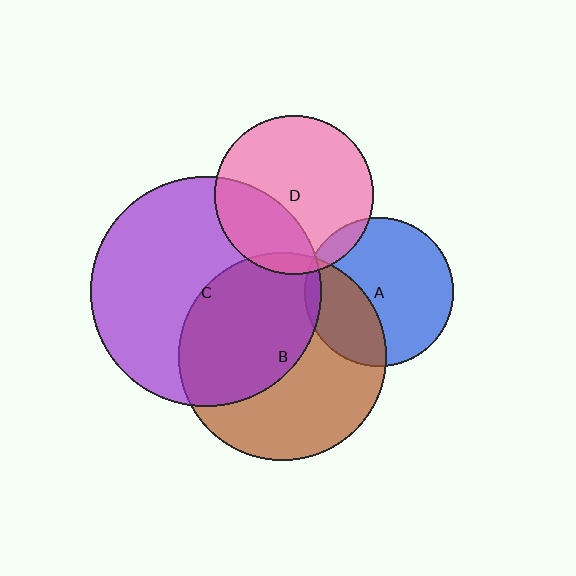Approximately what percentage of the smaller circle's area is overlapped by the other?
Approximately 35%.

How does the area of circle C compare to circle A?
Approximately 2.4 times.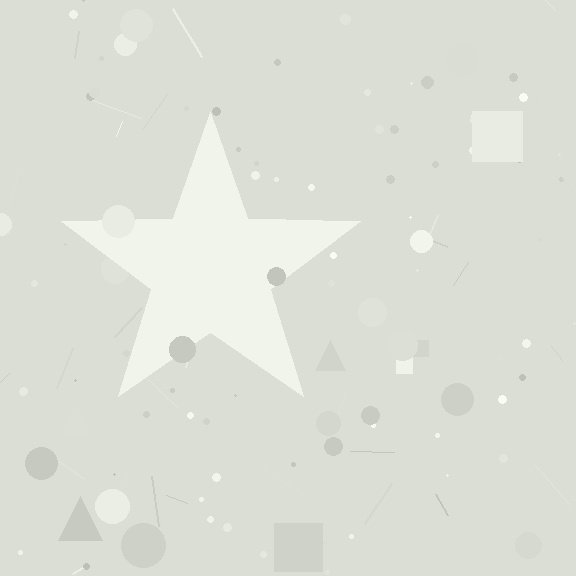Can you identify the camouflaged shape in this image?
The camouflaged shape is a star.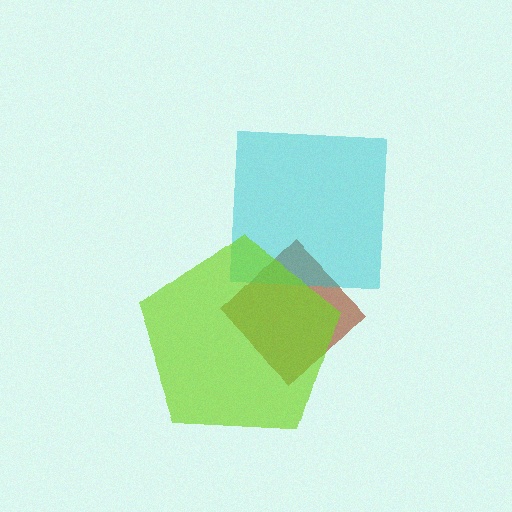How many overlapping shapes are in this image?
There are 3 overlapping shapes in the image.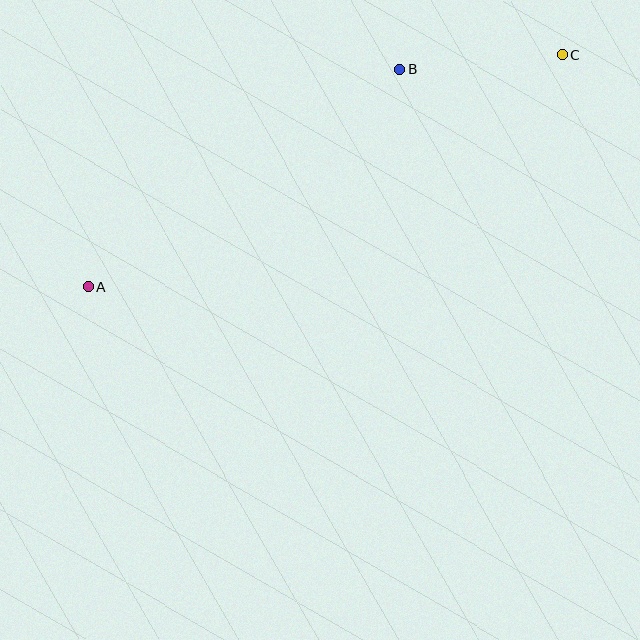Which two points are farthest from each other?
Points A and C are farthest from each other.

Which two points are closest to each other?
Points B and C are closest to each other.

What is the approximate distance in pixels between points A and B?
The distance between A and B is approximately 380 pixels.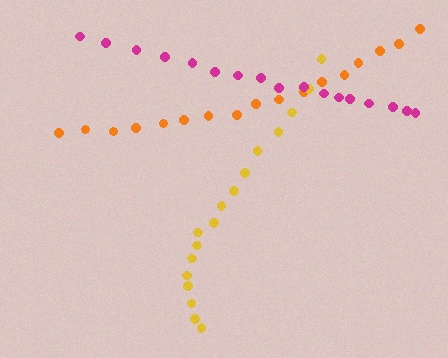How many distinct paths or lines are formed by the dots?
There are 3 distinct paths.